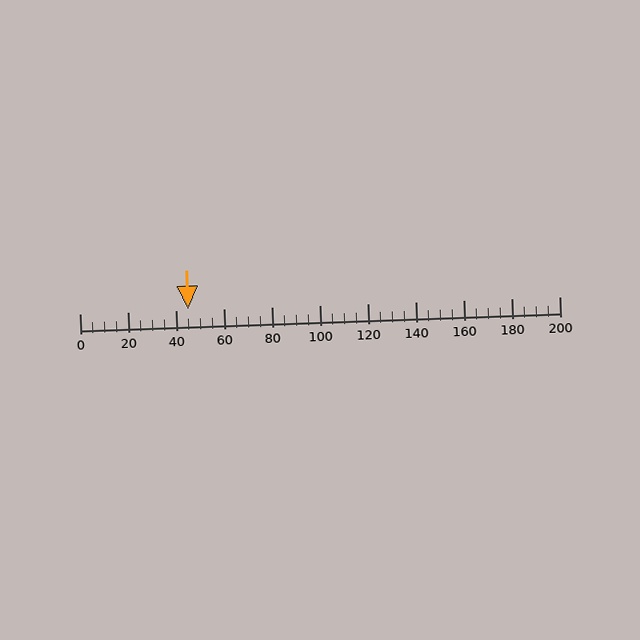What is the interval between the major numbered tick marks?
The major tick marks are spaced 20 units apart.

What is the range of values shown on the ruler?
The ruler shows values from 0 to 200.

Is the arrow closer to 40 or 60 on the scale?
The arrow is closer to 40.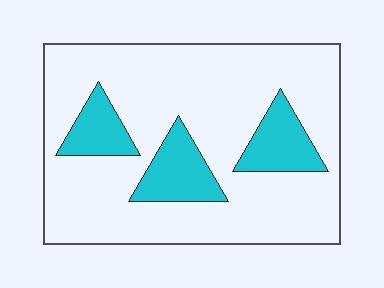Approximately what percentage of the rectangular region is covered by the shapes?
Approximately 20%.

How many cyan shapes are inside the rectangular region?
3.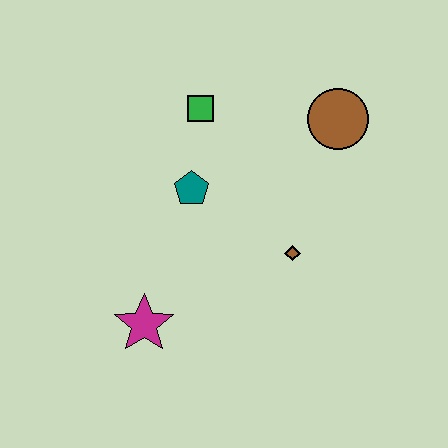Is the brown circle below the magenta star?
No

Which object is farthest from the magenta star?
The brown circle is farthest from the magenta star.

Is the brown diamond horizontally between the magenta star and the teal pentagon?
No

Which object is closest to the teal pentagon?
The green square is closest to the teal pentagon.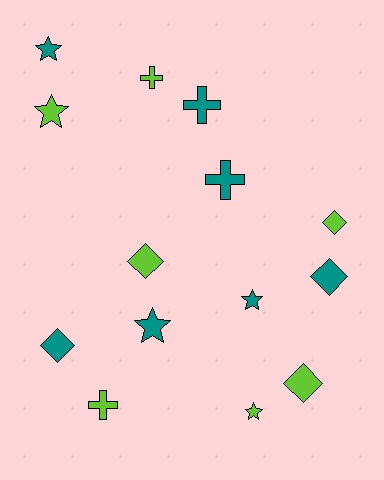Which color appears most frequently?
Teal, with 7 objects.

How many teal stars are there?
There are 3 teal stars.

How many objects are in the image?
There are 14 objects.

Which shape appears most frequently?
Star, with 5 objects.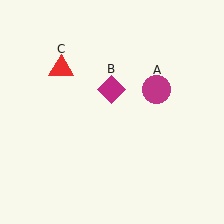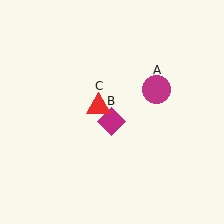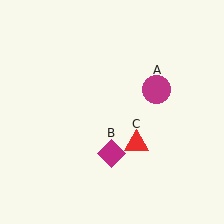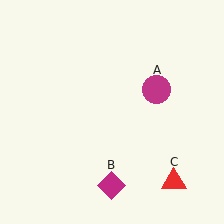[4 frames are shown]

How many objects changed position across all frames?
2 objects changed position: magenta diamond (object B), red triangle (object C).